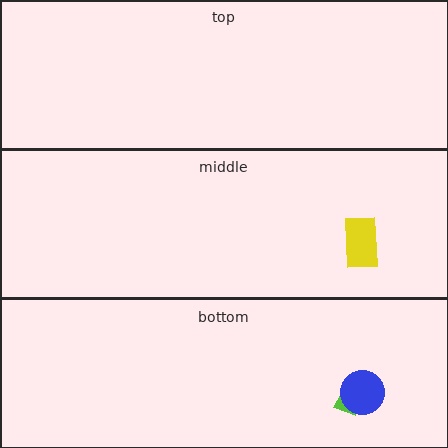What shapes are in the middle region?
The yellow rectangle.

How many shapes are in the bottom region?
2.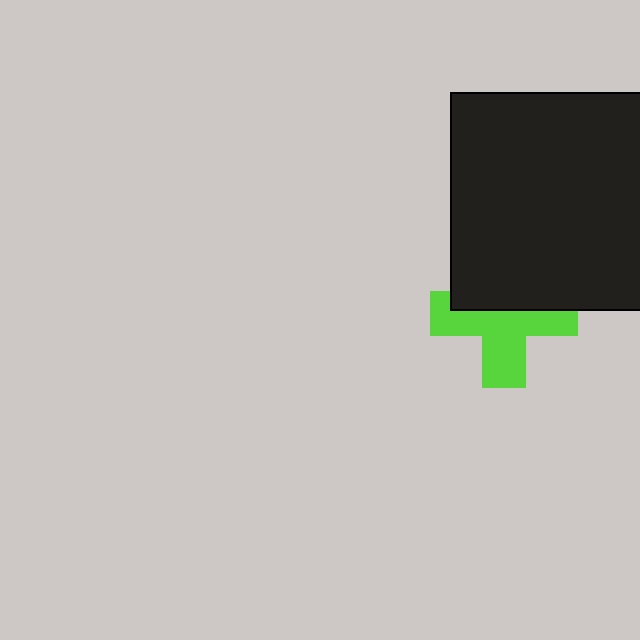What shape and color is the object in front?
The object in front is a black square.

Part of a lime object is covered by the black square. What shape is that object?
It is a cross.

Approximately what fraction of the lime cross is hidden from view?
Roughly 44% of the lime cross is hidden behind the black square.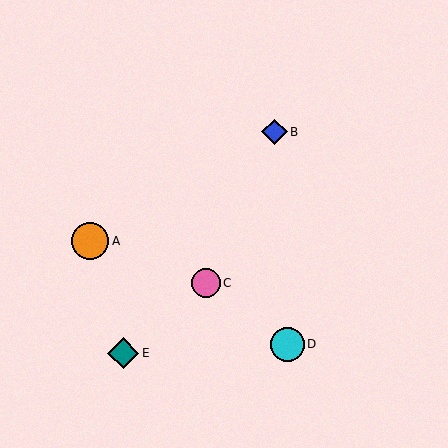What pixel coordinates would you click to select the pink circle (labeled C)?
Click at (206, 283) to select the pink circle C.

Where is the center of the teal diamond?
The center of the teal diamond is at (123, 353).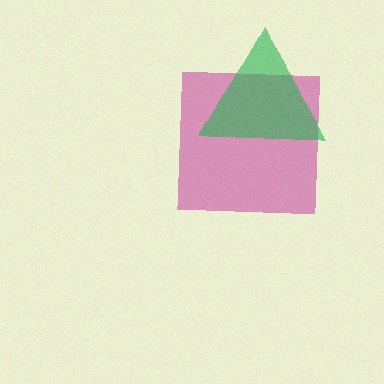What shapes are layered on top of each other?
The layered shapes are: a magenta square, a green triangle.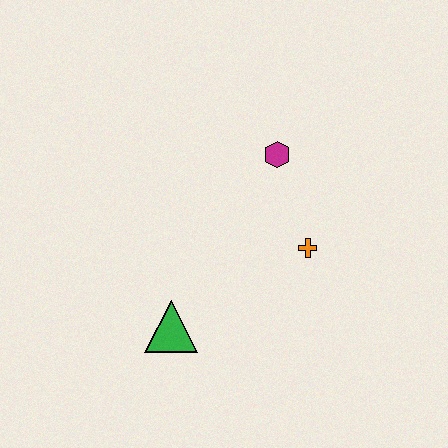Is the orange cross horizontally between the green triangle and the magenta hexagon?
No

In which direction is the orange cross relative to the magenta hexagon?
The orange cross is below the magenta hexagon.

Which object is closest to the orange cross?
The magenta hexagon is closest to the orange cross.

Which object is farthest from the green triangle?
The magenta hexagon is farthest from the green triangle.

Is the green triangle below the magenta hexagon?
Yes